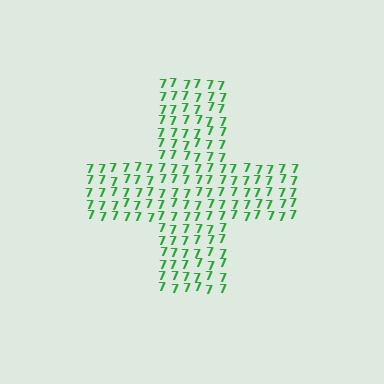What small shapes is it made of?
It is made of small digit 7's.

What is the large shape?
The large shape is a cross.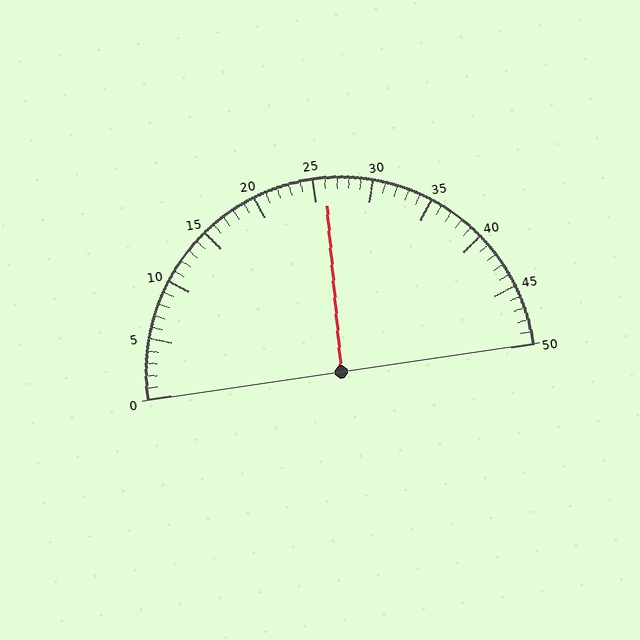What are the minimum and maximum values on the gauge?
The gauge ranges from 0 to 50.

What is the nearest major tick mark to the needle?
The nearest major tick mark is 25.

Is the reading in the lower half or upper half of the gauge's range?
The reading is in the upper half of the range (0 to 50).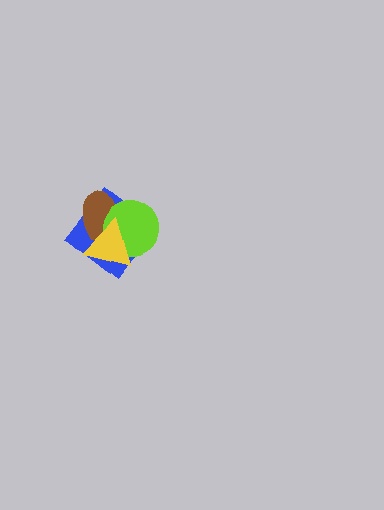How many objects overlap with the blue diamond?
3 objects overlap with the blue diamond.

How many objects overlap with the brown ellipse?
3 objects overlap with the brown ellipse.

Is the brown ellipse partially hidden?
Yes, it is partially covered by another shape.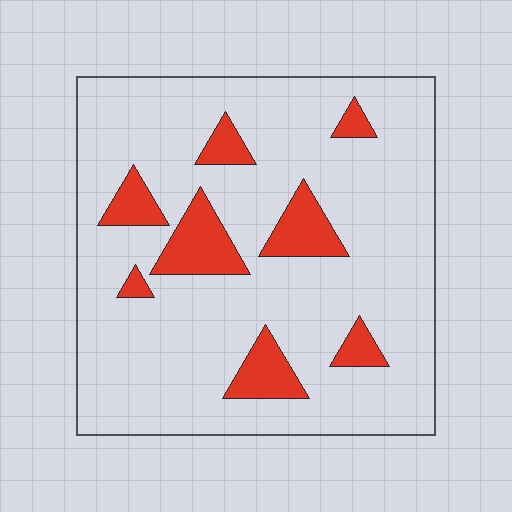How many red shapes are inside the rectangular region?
8.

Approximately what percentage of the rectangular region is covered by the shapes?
Approximately 15%.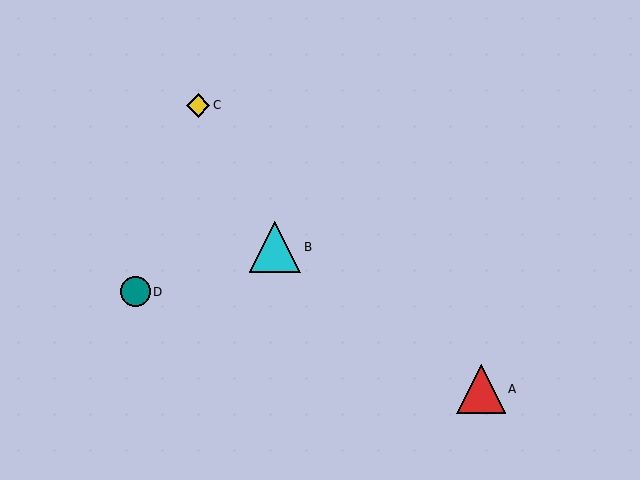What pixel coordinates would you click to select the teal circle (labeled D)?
Click at (135, 292) to select the teal circle D.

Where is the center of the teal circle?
The center of the teal circle is at (135, 292).